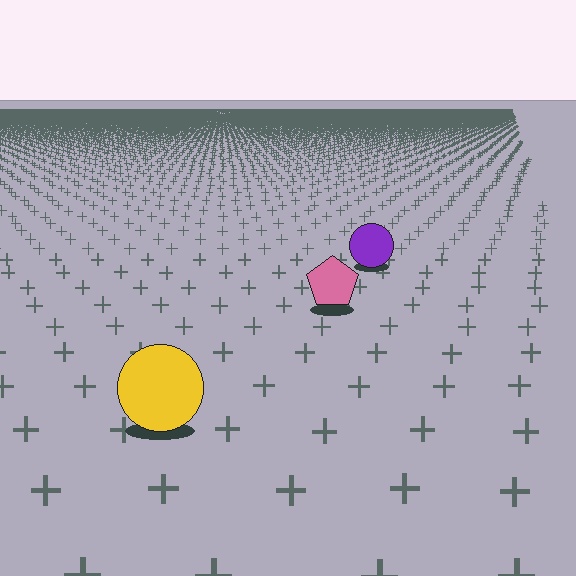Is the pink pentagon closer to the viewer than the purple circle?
Yes. The pink pentagon is closer — you can tell from the texture gradient: the ground texture is coarser near it.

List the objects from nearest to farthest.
From nearest to farthest: the yellow circle, the pink pentagon, the purple circle.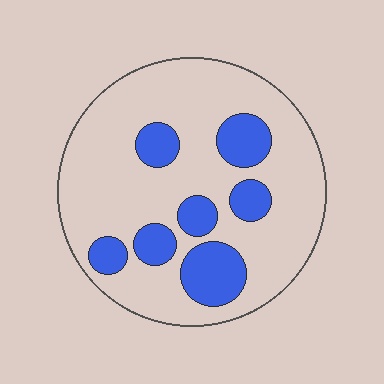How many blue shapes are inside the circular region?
7.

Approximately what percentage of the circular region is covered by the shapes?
Approximately 25%.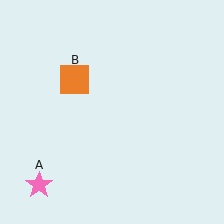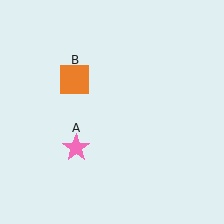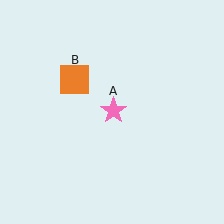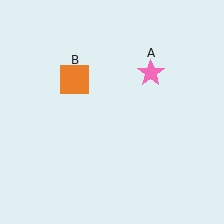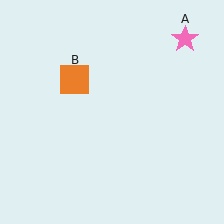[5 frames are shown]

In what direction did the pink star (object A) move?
The pink star (object A) moved up and to the right.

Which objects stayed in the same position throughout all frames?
Orange square (object B) remained stationary.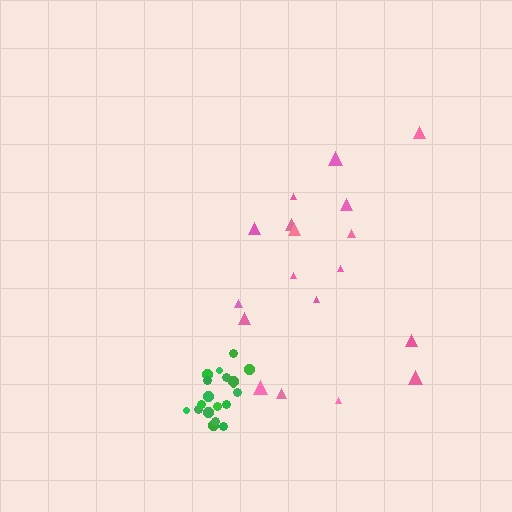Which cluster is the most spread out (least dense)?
Pink.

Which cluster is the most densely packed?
Green.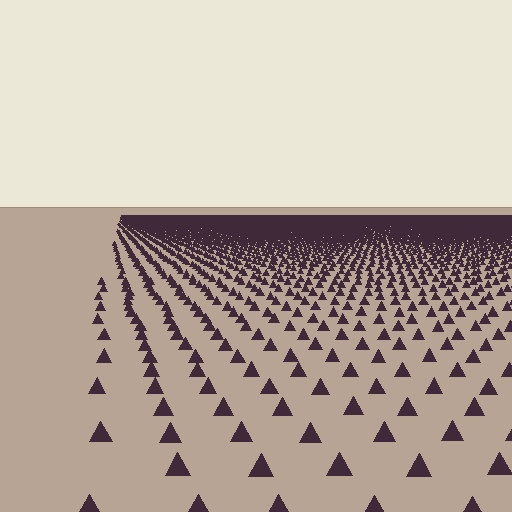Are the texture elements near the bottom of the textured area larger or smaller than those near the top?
Larger. Near the bottom, elements are closer to the viewer and appear at a bigger on-screen size.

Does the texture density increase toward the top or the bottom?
Density increases toward the top.